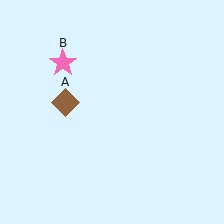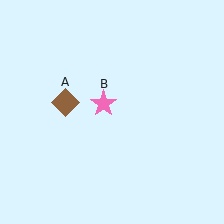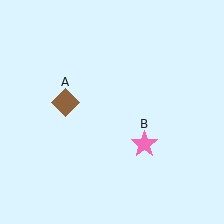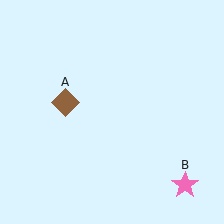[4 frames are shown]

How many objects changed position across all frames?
1 object changed position: pink star (object B).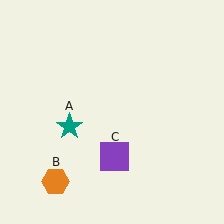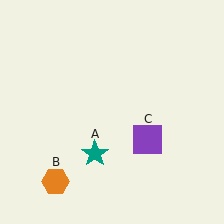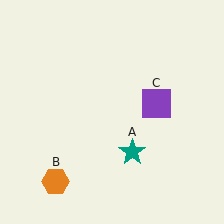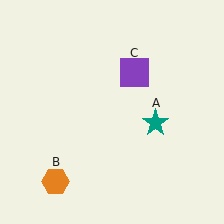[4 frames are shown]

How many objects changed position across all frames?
2 objects changed position: teal star (object A), purple square (object C).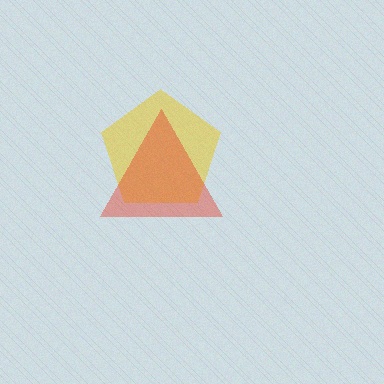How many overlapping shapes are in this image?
There are 2 overlapping shapes in the image.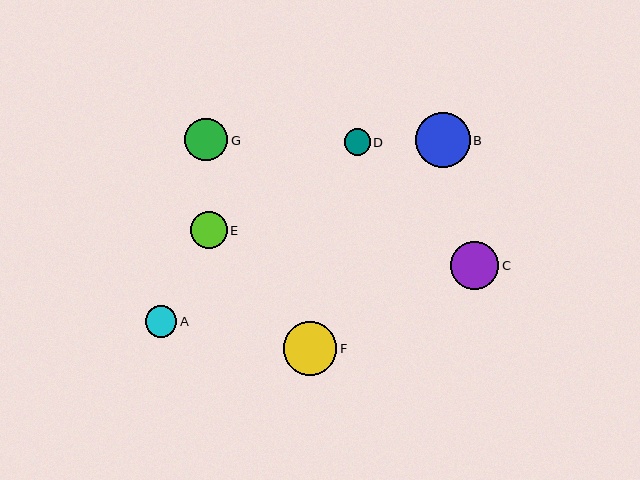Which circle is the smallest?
Circle D is the smallest with a size of approximately 26 pixels.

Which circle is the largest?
Circle B is the largest with a size of approximately 55 pixels.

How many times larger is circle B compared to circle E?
Circle B is approximately 1.5 times the size of circle E.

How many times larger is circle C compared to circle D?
Circle C is approximately 1.8 times the size of circle D.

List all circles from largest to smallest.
From largest to smallest: B, F, C, G, E, A, D.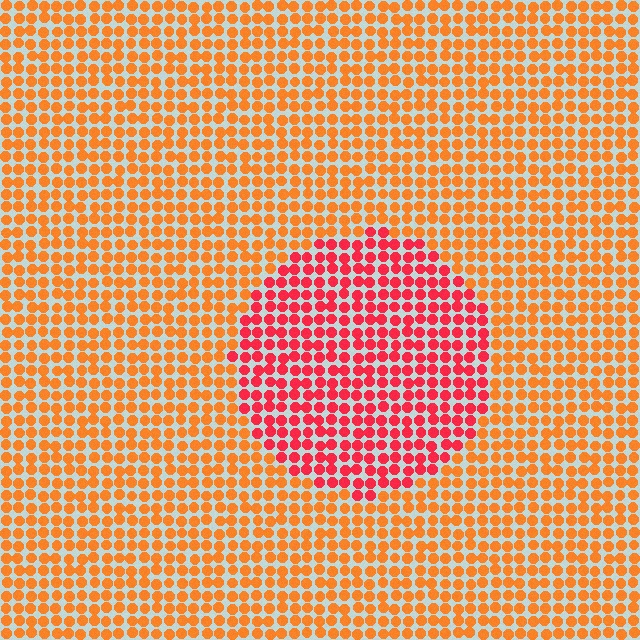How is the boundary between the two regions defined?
The boundary is defined purely by a slight shift in hue (about 35 degrees). Spacing, size, and orientation are identical on both sides.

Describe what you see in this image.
The image is filled with small orange elements in a uniform arrangement. A circle-shaped region is visible where the elements are tinted to a slightly different hue, forming a subtle color boundary.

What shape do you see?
I see a circle.